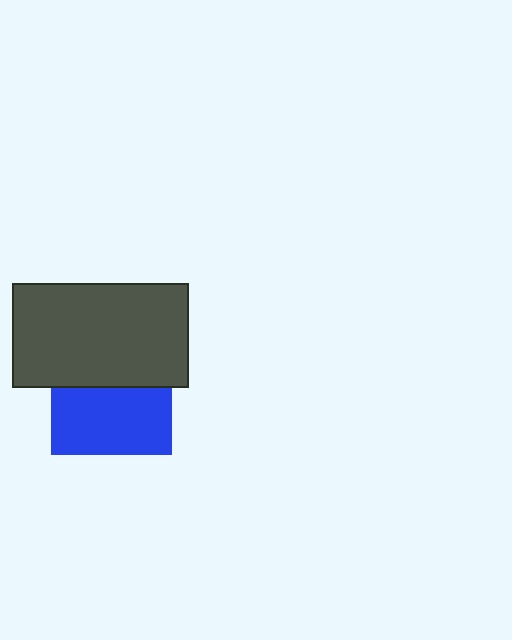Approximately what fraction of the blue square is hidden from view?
Roughly 44% of the blue square is hidden behind the dark gray rectangle.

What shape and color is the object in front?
The object in front is a dark gray rectangle.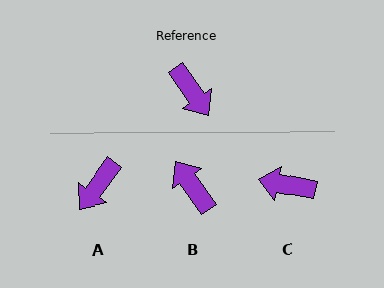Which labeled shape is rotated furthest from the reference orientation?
B, about 179 degrees away.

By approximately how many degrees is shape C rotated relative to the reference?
Approximately 136 degrees clockwise.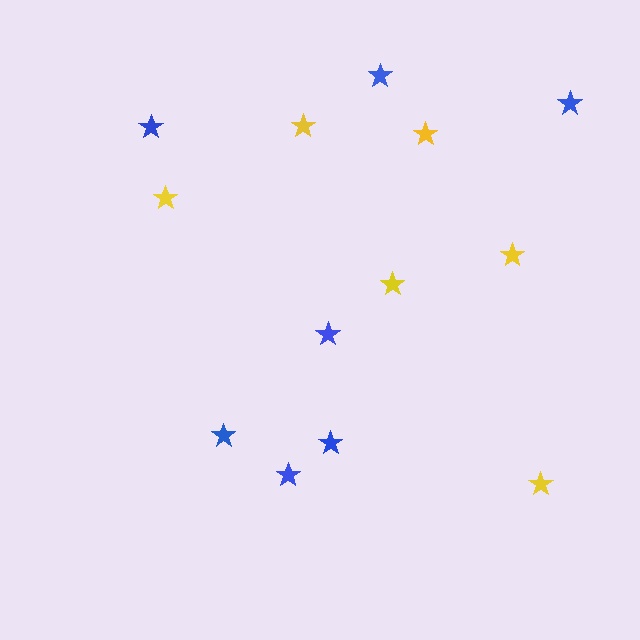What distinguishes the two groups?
There are 2 groups: one group of yellow stars (6) and one group of blue stars (7).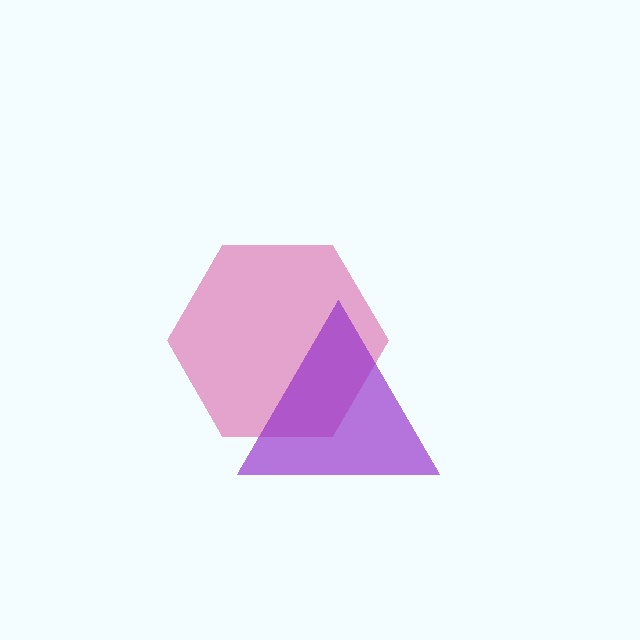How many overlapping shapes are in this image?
There are 2 overlapping shapes in the image.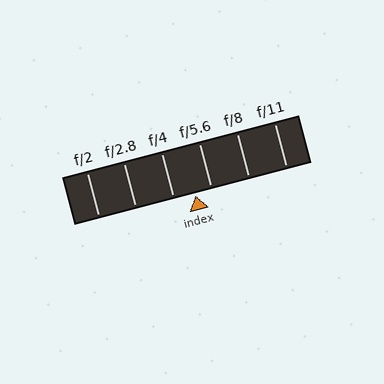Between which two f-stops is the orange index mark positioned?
The index mark is between f/4 and f/5.6.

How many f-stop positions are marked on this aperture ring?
There are 6 f-stop positions marked.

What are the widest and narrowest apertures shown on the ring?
The widest aperture shown is f/2 and the narrowest is f/11.